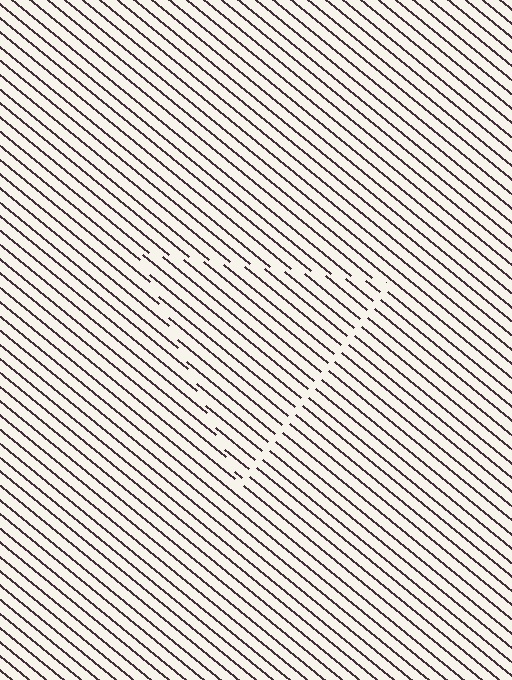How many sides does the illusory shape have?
3 sides — the line-ends trace a triangle.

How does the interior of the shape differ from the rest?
The interior of the shape contains the same grating, shifted by half a period — the contour is defined by the phase discontinuity where line-ends from the inner and outer gratings abut.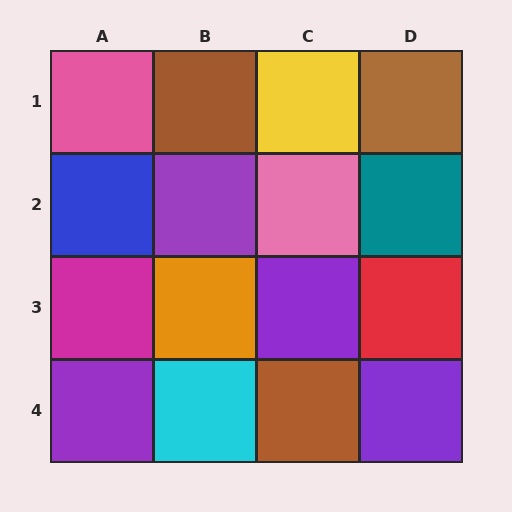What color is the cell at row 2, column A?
Blue.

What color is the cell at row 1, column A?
Pink.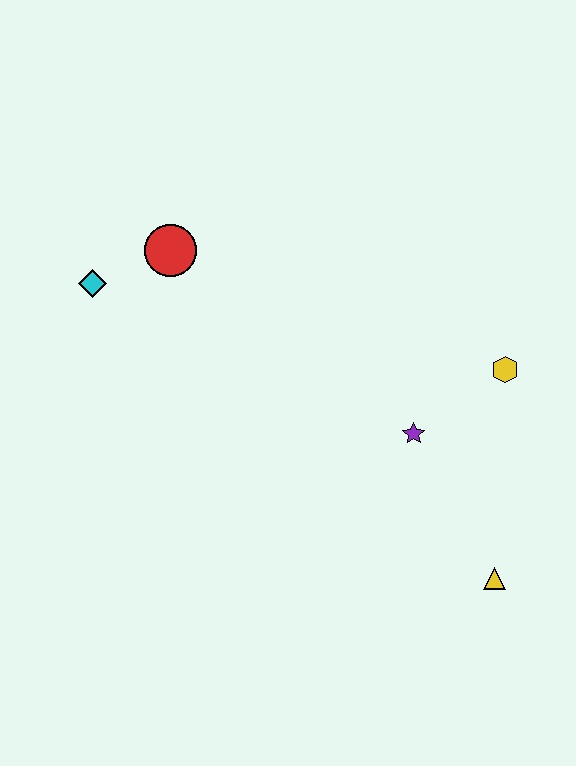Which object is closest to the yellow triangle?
The purple star is closest to the yellow triangle.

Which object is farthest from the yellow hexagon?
The cyan diamond is farthest from the yellow hexagon.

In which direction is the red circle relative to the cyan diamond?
The red circle is to the right of the cyan diamond.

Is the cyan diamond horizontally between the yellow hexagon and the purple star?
No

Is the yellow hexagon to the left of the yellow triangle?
No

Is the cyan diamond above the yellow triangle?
Yes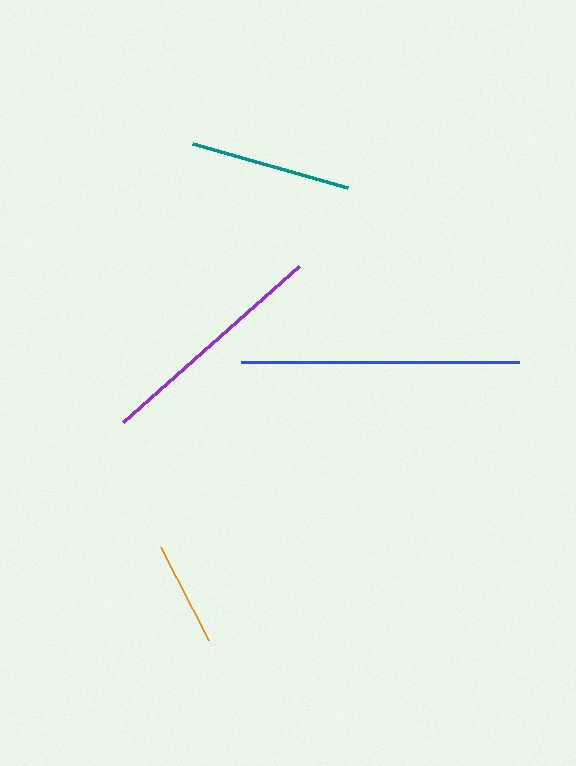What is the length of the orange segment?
The orange segment is approximately 105 pixels long.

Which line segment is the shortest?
The orange line is the shortest at approximately 105 pixels.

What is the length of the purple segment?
The purple segment is approximately 235 pixels long.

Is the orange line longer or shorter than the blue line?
The blue line is longer than the orange line.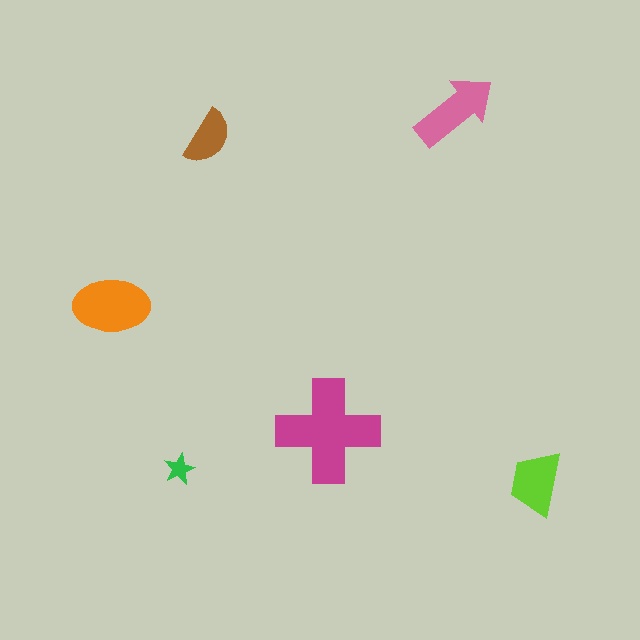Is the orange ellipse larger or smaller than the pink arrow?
Larger.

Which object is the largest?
The magenta cross.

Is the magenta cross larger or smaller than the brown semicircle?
Larger.